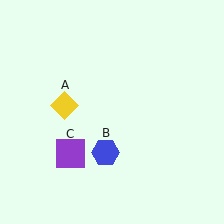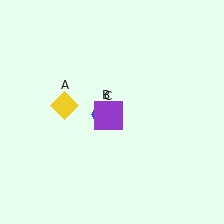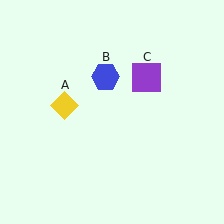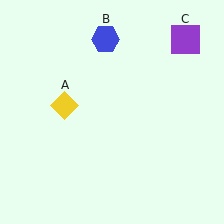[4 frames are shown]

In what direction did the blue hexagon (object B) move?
The blue hexagon (object B) moved up.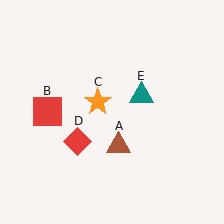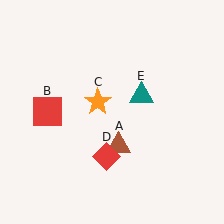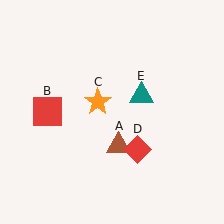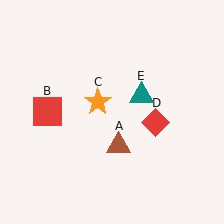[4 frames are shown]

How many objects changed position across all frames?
1 object changed position: red diamond (object D).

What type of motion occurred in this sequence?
The red diamond (object D) rotated counterclockwise around the center of the scene.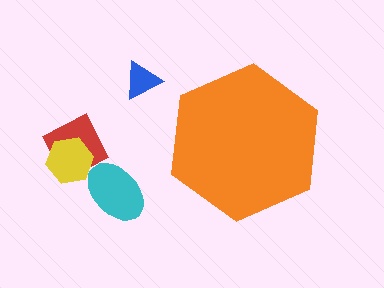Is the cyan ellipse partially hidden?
No, the cyan ellipse is fully visible.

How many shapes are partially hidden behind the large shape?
0 shapes are partially hidden.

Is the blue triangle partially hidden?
No, the blue triangle is fully visible.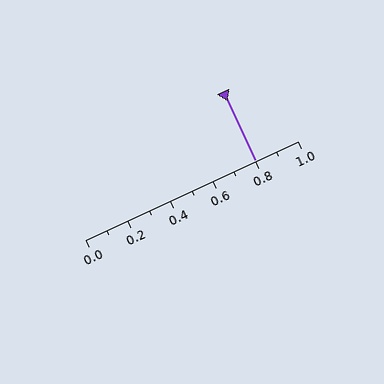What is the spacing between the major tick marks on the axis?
The major ticks are spaced 0.2 apart.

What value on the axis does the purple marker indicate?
The marker indicates approximately 0.8.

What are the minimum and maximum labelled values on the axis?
The axis runs from 0.0 to 1.0.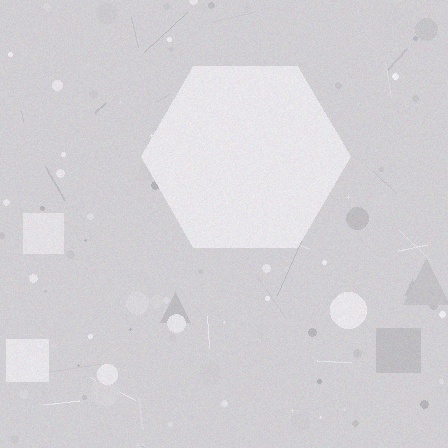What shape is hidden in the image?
A hexagon is hidden in the image.